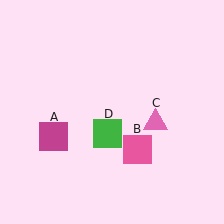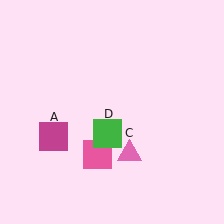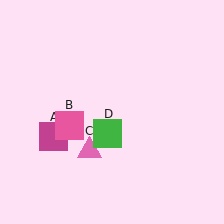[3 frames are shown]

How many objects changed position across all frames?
2 objects changed position: pink square (object B), pink triangle (object C).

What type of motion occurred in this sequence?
The pink square (object B), pink triangle (object C) rotated clockwise around the center of the scene.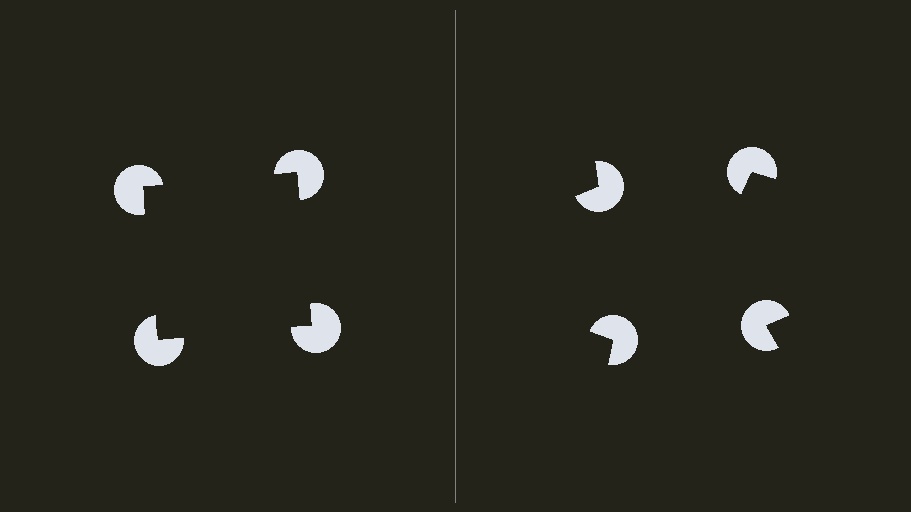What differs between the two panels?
The pac-man discs are positioned identically on both sides; only the wedge orientations differ. On the left they align to a square; on the right they are misaligned.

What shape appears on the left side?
An illusory square.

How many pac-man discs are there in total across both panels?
8 — 4 on each side.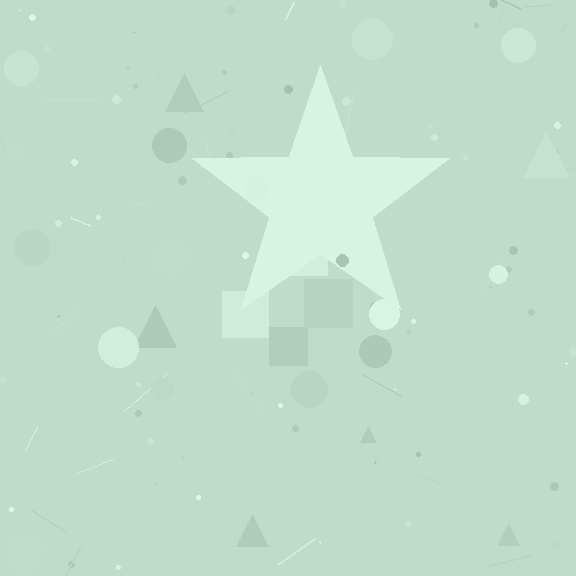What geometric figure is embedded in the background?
A star is embedded in the background.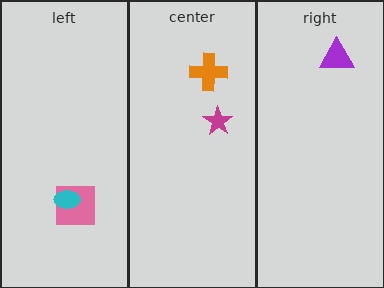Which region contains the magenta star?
The center region.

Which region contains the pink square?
The left region.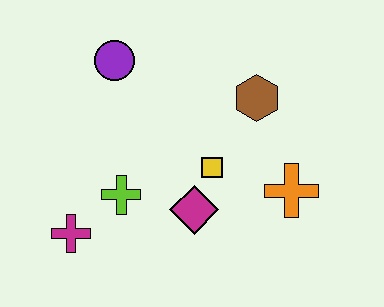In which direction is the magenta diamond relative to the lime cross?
The magenta diamond is to the right of the lime cross.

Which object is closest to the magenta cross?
The lime cross is closest to the magenta cross.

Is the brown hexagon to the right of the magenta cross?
Yes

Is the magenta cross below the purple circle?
Yes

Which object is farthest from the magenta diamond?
The purple circle is farthest from the magenta diamond.